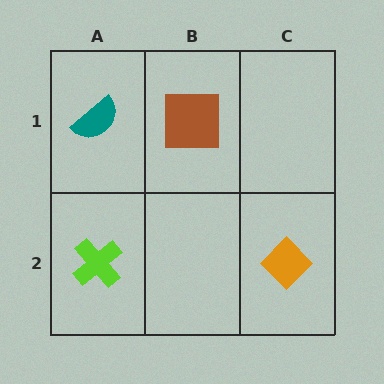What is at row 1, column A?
A teal semicircle.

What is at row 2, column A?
A lime cross.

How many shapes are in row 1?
2 shapes.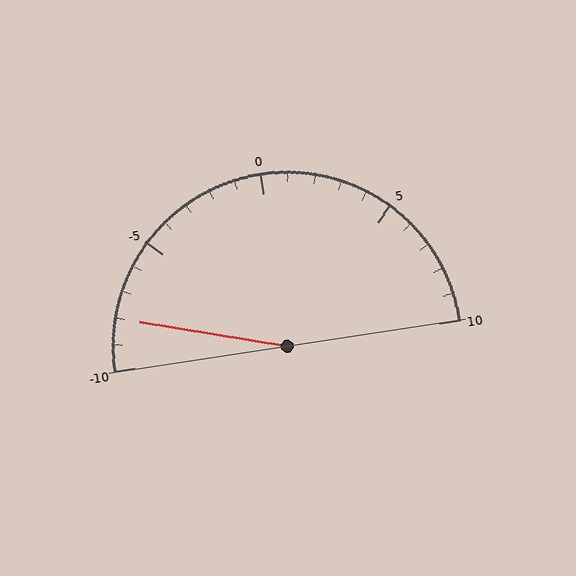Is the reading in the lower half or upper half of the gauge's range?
The reading is in the lower half of the range (-10 to 10).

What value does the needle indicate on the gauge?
The needle indicates approximately -8.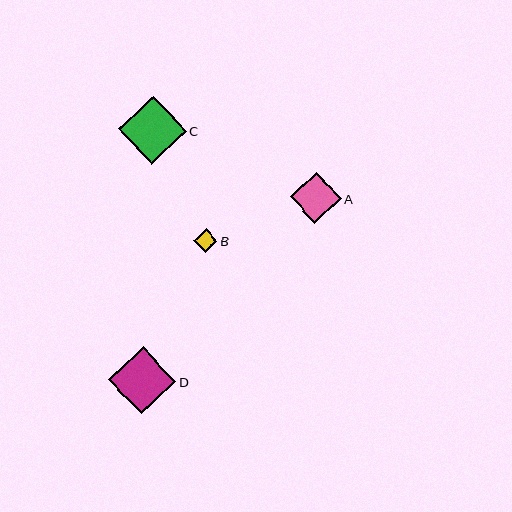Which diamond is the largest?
Diamond C is the largest with a size of approximately 68 pixels.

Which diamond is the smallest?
Diamond B is the smallest with a size of approximately 23 pixels.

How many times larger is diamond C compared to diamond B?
Diamond C is approximately 2.9 times the size of diamond B.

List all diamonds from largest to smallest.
From largest to smallest: C, D, A, B.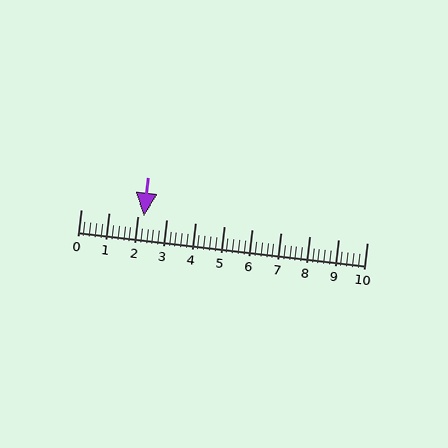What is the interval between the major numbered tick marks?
The major tick marks are spaced 1 units apart.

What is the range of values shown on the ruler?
The ruler shows values from 0 to 10.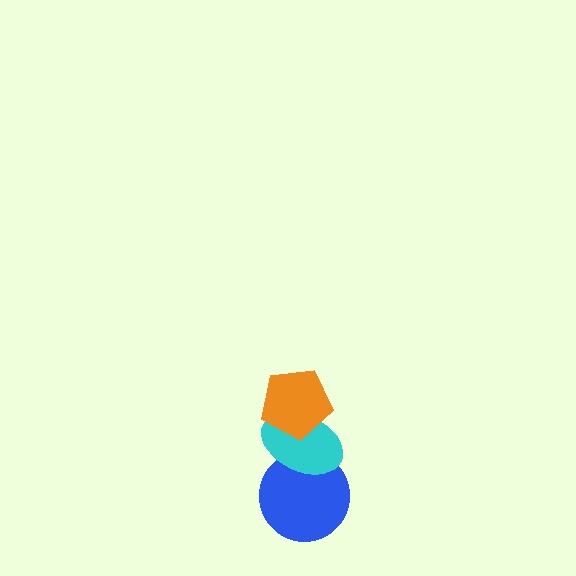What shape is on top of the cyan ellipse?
The orange pentagon is on top of the cyan ellipse.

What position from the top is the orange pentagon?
The orange pentagon is 1st from the top.